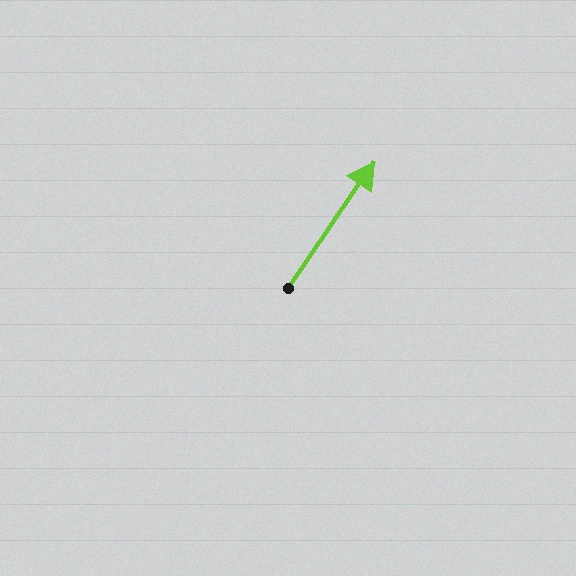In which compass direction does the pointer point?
Northeast.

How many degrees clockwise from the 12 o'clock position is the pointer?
Approximately 34 degrees.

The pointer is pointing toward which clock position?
Roughly 1 o'clock.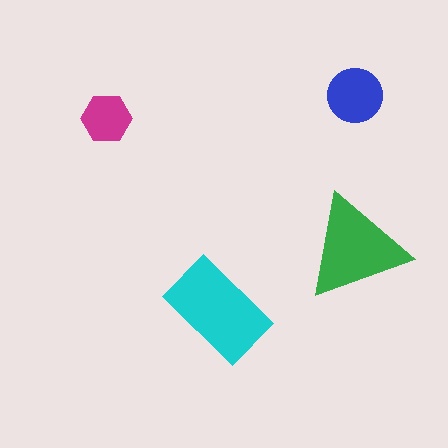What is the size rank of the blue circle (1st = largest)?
3rd.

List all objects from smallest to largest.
The magenta hexagon, the blue circle, the green triangle, the cyan rectangle.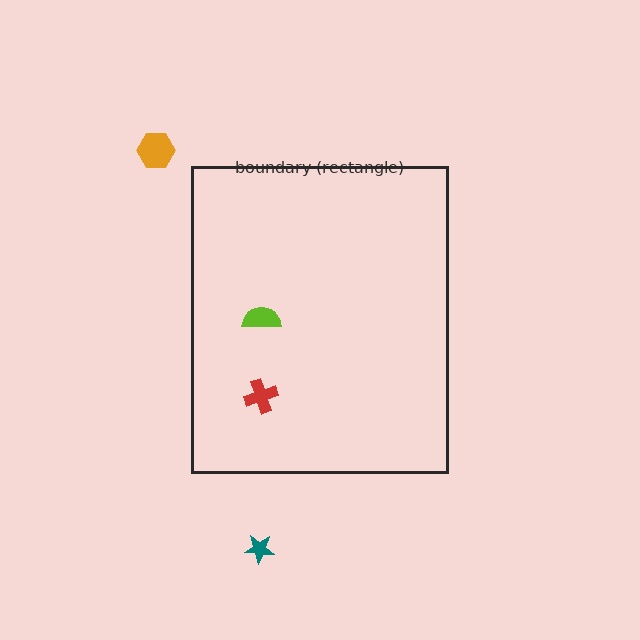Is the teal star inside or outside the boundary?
Outside.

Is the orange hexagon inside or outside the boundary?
Outside.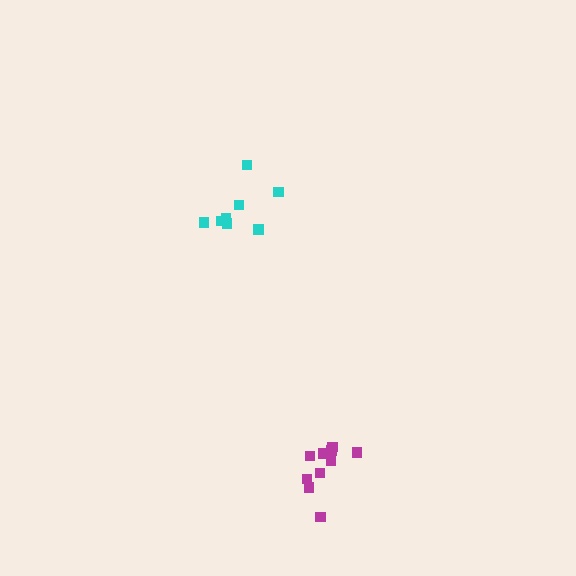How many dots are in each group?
Group 1: 8 dots, Group 2: 10 dots (18 total).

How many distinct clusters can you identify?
There are 2 distinct clusters.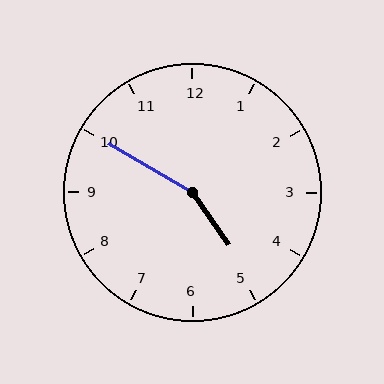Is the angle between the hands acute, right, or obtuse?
It is obtuse.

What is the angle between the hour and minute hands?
Approximately 155 degrees.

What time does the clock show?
4:50.